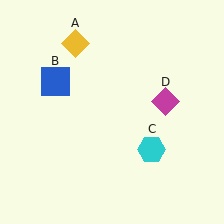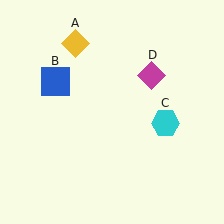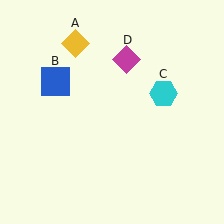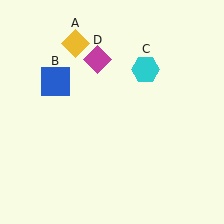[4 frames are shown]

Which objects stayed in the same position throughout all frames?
Yellow diamond (object A) and blue square (object B) remained stationary.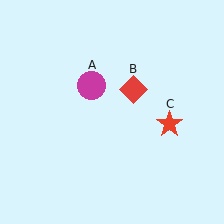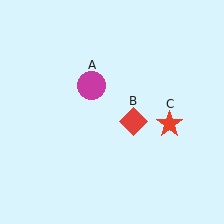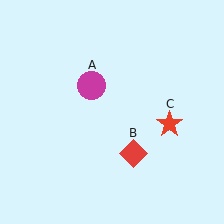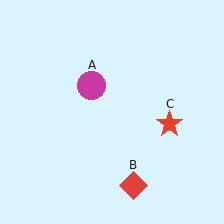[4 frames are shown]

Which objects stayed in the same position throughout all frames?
Magenta circle (object A) and red star (object C) remained stationary.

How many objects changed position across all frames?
1 object changed position: red diamond (object B).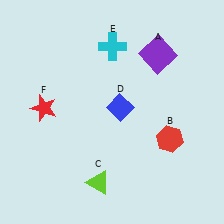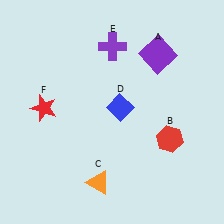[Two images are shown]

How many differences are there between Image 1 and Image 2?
There are 2 differences between the two images.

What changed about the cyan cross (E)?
In Image 1, E is cyan. In Image 2, it changed to purple.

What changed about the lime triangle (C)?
In Image 1, C is lime. In Image 2, it changed to orange.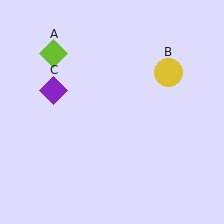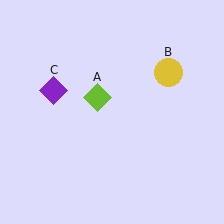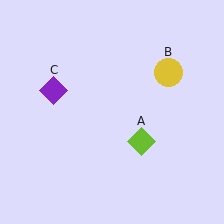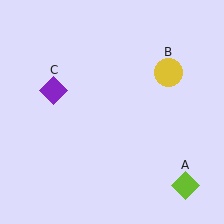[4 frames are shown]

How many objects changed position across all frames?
1 object changed position: lime diamond (object A).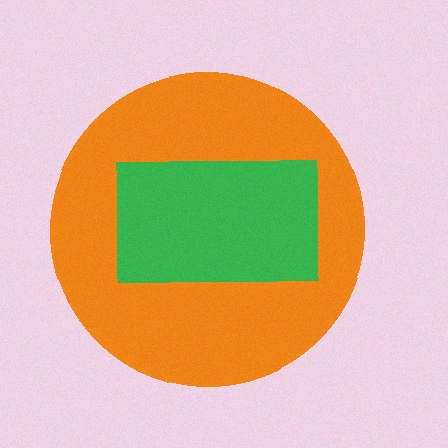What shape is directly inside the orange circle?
The green rectangle.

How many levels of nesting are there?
2.